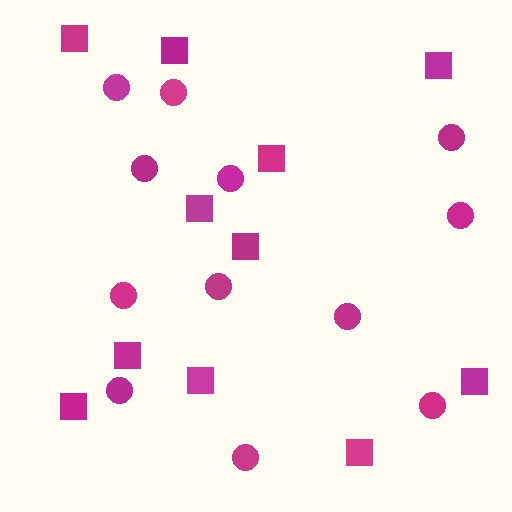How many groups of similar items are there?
There are 2 groups: one group of circles (12) and one group of squares (11).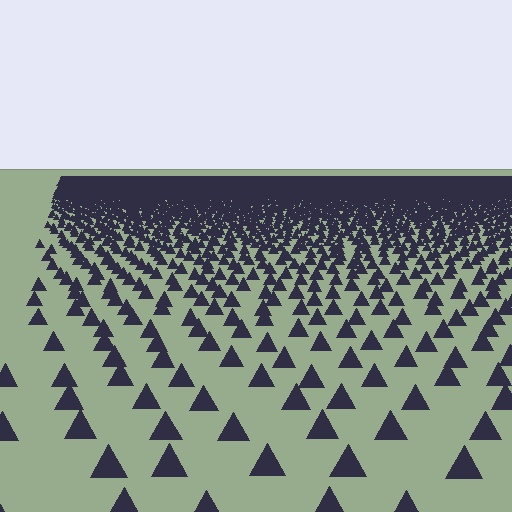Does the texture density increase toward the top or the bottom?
Density increases toward the top.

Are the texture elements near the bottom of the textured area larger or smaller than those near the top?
Larger. Near the bottom, elements are closer to the viewer and appear at a bigger on-screen size.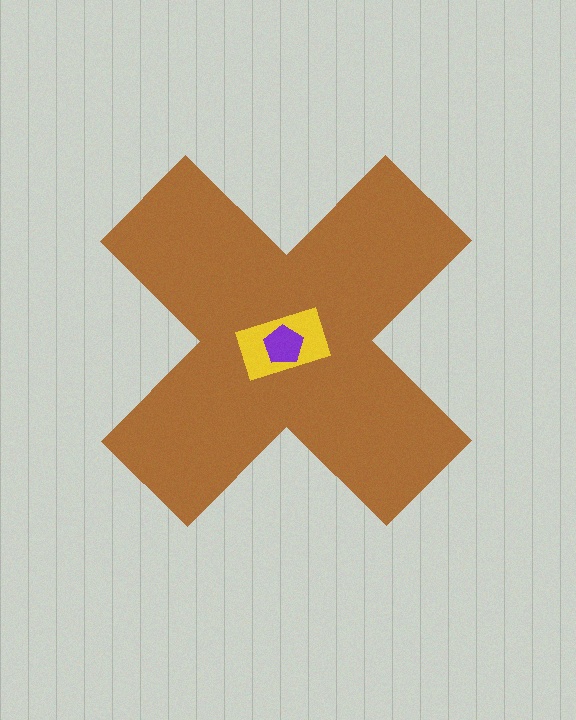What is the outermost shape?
The brown cross.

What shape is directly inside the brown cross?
The yellow rectangle.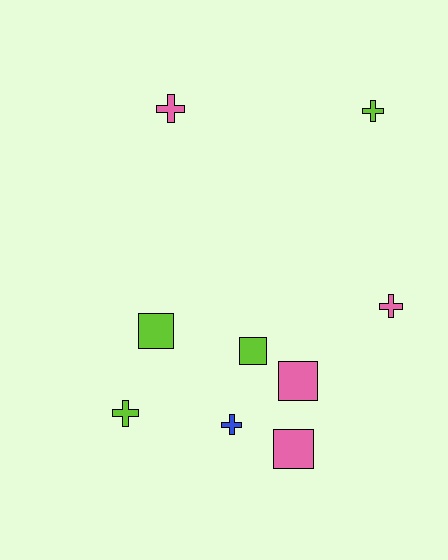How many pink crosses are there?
There are 2 pink crosses.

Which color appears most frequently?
Lime, with 4 objects.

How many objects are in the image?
There are 9 objects.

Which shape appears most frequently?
Cross, with 5 objects.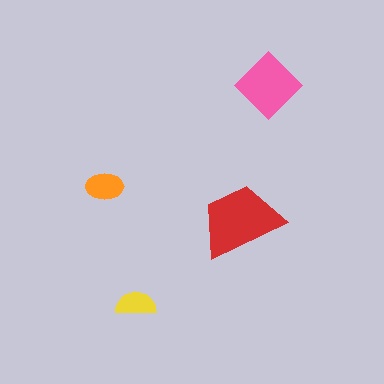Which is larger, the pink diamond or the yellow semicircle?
The pink diamond.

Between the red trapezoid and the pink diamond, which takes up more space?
The red trapezoid.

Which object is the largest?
The red trapezoid.